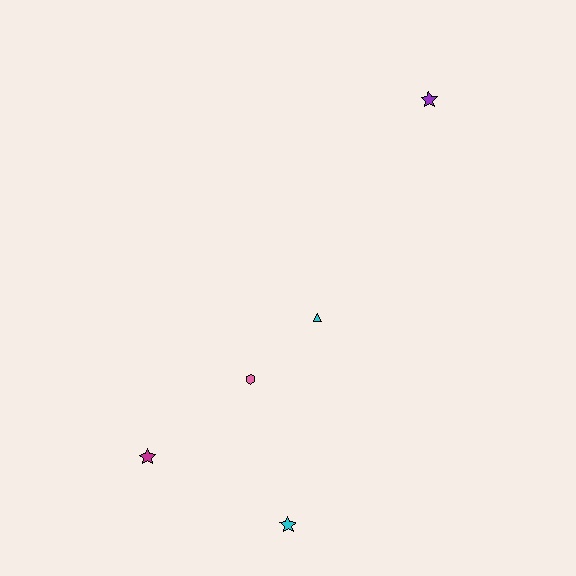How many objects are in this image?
There are 5 objects.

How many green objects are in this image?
There are no green objects.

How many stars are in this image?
There are 3 stars.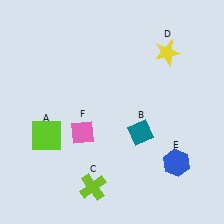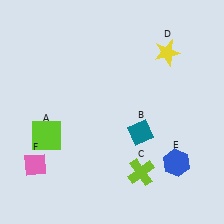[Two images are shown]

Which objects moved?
The objects that moved are: the lime cross (C), the pink diamond (F).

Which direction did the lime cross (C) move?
The lime cross (C) moved right.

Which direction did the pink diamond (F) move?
The pink diamond (F) moved left.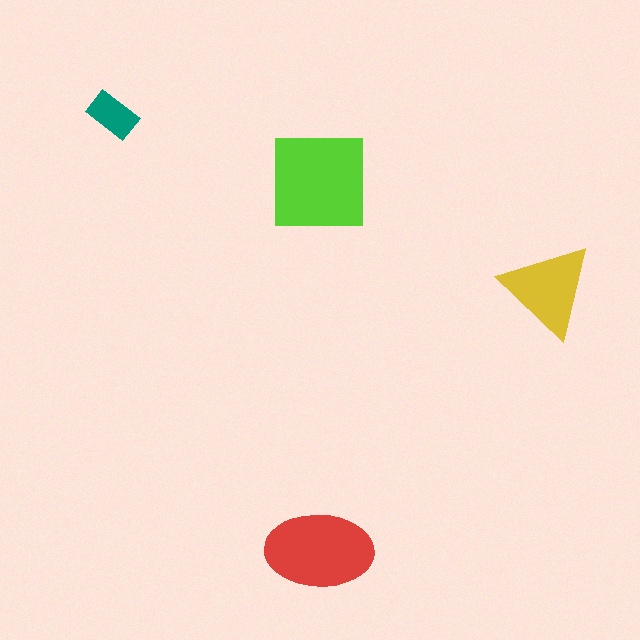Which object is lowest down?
The red ellipse is bottommost.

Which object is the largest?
The lime square.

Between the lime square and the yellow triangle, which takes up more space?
The lime square.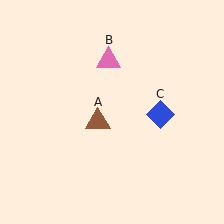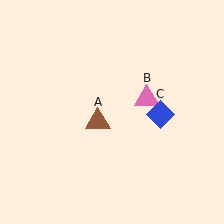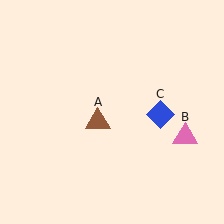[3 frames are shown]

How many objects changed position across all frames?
1 object changed position: pink triangle (object B).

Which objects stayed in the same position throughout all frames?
Brown triangle (object A) and blue diamond (object C) remained stationary.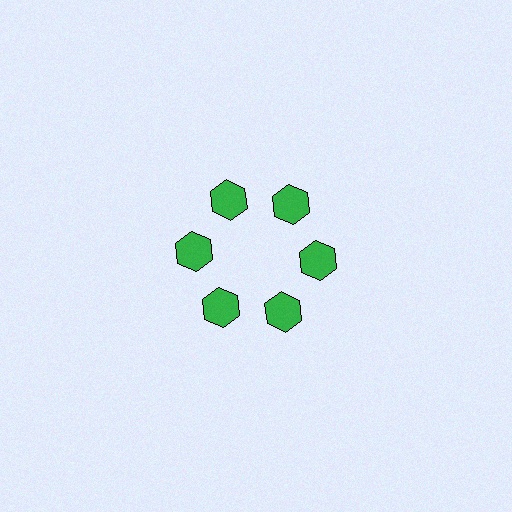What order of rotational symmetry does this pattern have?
This pattern has 6-fold rotational symmetry.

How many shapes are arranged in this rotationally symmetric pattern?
There are 6 shapes, arranged in 6 groups of 1.